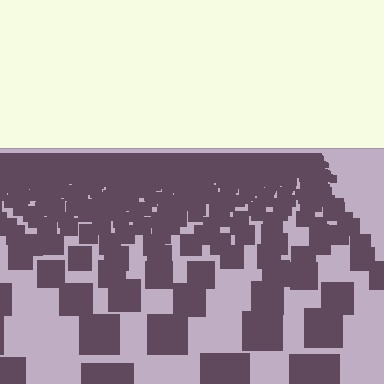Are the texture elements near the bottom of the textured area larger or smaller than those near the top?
Larger. Near the bottom, elements are closer to the viewer and appear at a bigger on-screen size.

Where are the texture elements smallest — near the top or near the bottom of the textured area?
Near the top.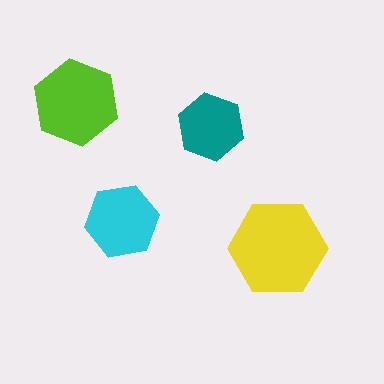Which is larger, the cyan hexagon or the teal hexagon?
The cyan one.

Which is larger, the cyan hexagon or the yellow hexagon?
The yellow one.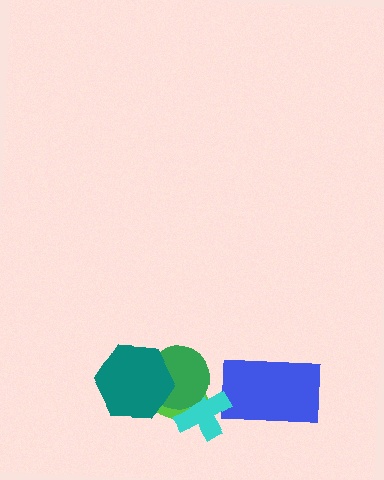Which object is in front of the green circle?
The teal hexagon is in front of the green circle.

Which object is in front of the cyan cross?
The green circle is in front of the cyan cross.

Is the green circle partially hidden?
Yes, it is partially covered by another shape.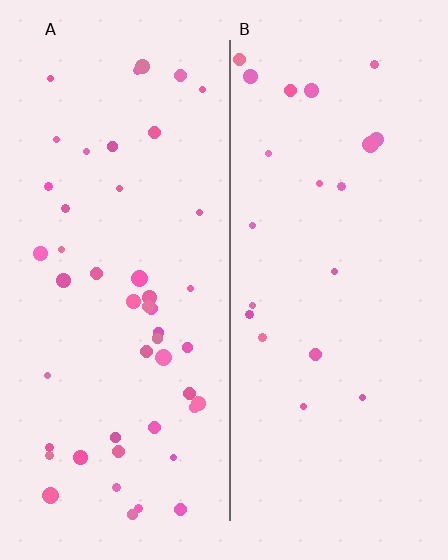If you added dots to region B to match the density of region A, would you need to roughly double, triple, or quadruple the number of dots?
Approximately double.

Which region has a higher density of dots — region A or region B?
A (the left).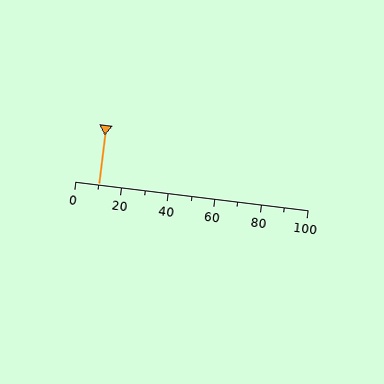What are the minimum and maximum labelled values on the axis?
The axis runs from 0 to 100.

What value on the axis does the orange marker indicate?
The marker indicates approximately 10.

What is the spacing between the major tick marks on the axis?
The major ticks are spaced 20 apart.